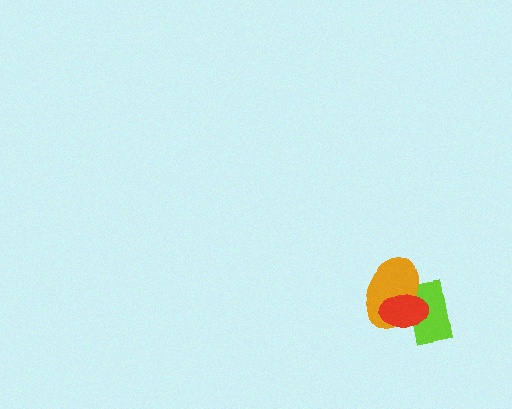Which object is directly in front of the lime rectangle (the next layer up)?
The orange ellipse is directly in front of the lime rectangle.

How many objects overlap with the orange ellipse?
2 objects overlap with the orange ellipse.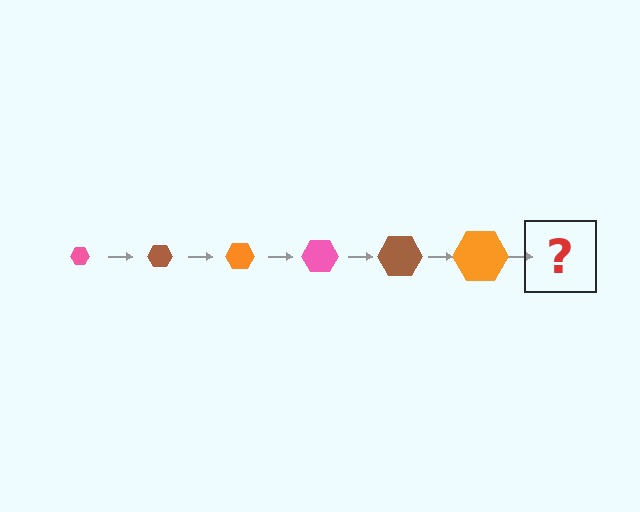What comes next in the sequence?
The next element should be a pink hexagon, larger than the previous one.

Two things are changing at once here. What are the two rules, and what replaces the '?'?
The two rules are that the hexagon grows larger each step and the color cycles through pink, brown, and orange. The '?' should be a pink hexagon, larger than the previous one.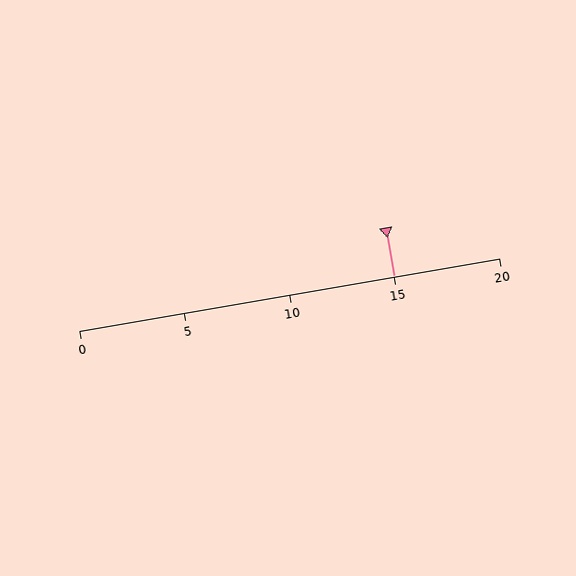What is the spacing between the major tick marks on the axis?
The major ticks are spaced 5 apart.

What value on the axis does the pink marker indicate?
The marker indicates approximately 15.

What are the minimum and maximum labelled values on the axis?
The axis runs from 0 to 20.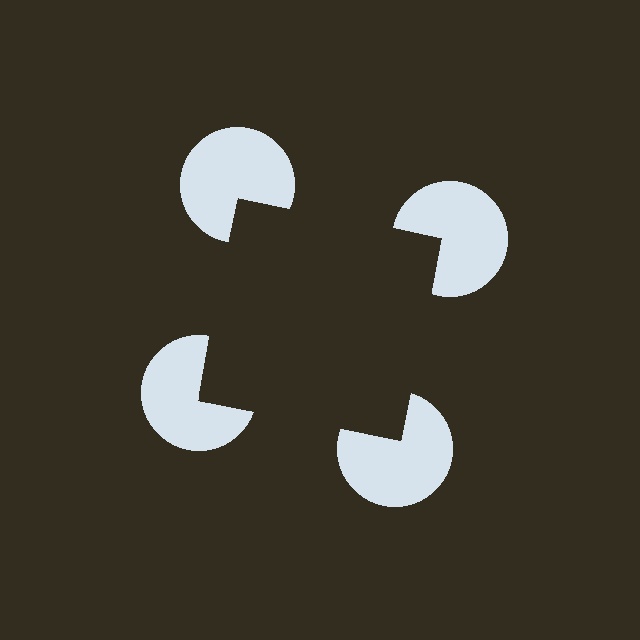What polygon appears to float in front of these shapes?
An illusory square — its edges are inferred from the aligned wedge cuts in the pac-man discs, not physically drawn.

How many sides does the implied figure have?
4 sides.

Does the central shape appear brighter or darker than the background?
It typically appears slightly darker than the background, even though no actual brightness change is drawn.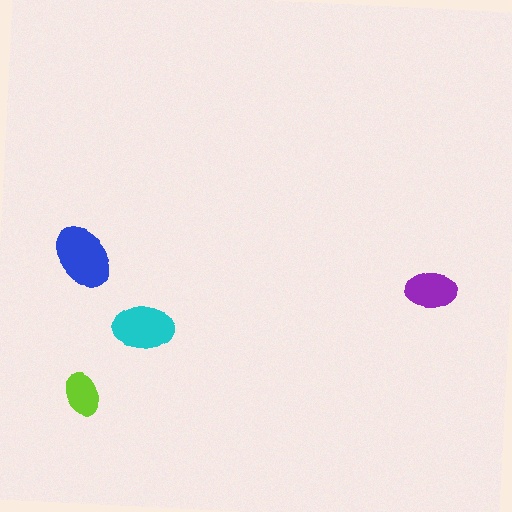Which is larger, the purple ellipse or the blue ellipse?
The blue one.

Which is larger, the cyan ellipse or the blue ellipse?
The blue one.